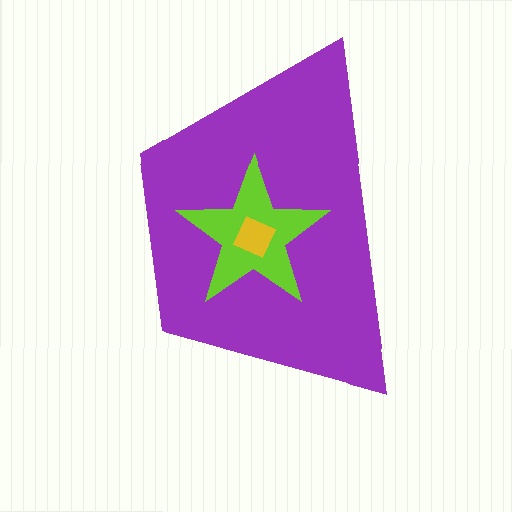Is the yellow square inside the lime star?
Yes.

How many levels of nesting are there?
3.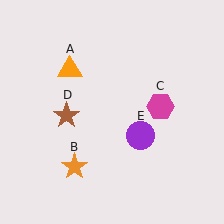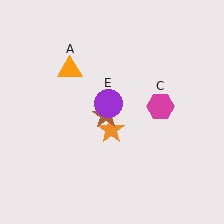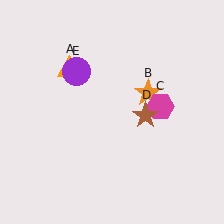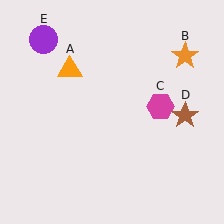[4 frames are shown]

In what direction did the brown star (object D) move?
The brown star (object D) moved right.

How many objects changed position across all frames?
3 objects changed position: orange star (object B), brown star (object D), purple circle (object E).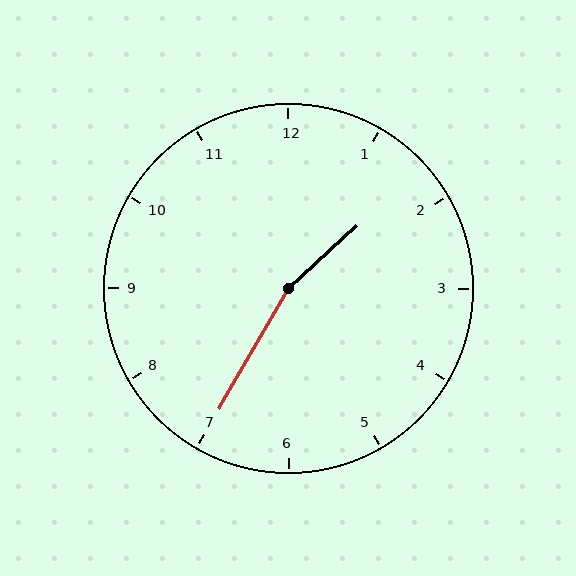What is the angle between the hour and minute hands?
Approximately 162 degrees.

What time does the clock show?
1:35.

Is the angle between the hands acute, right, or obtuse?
It is obtuse.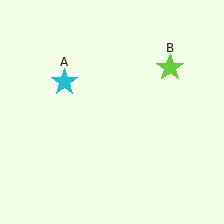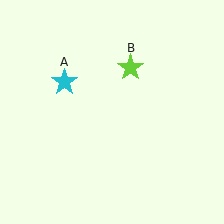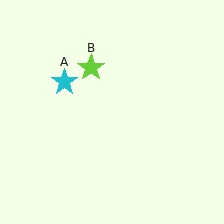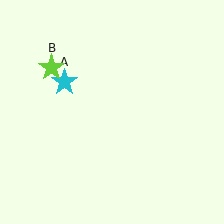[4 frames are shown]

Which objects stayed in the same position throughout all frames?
Cyan star (object A) remained stationary.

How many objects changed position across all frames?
1 object changed position: lime star (object B).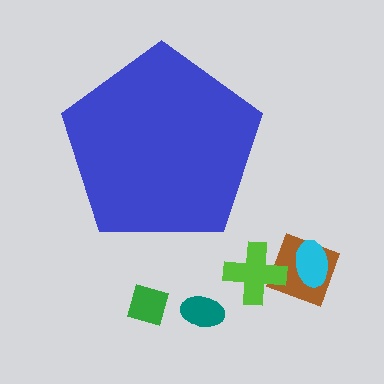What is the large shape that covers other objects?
A blue pentagon.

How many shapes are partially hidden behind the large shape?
0 shapes are partially hidden.